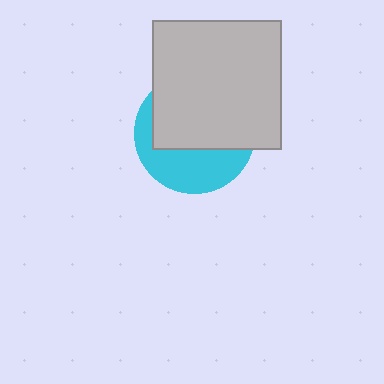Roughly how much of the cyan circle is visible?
A small part of it is visible (roughly 40%).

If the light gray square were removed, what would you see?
You would see the complete cyan circle.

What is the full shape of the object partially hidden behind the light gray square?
The partially hidden object is a cyan circle.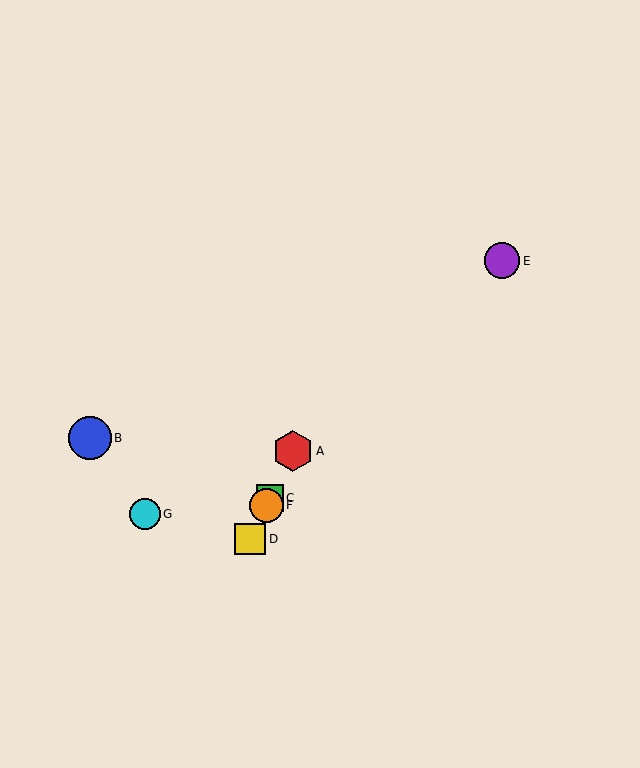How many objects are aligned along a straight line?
4 objects (A, C, D, F) are aligned along a straight line.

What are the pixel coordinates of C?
Object C is at (270, 498).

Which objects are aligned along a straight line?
Objects A, C, D, F are aligned along a straight line.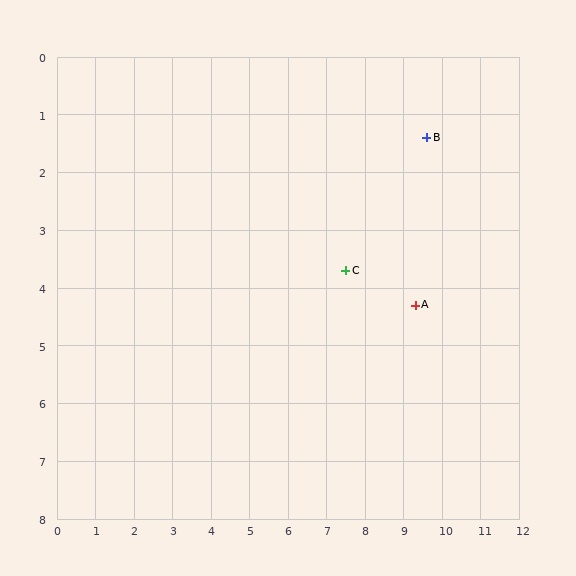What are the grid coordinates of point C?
Point C is at approximately (7.5, 3.7).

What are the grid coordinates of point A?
Point A is at approximately (9.3, 4.3).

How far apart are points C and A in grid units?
Points C and A are about 1.9 grid units apart.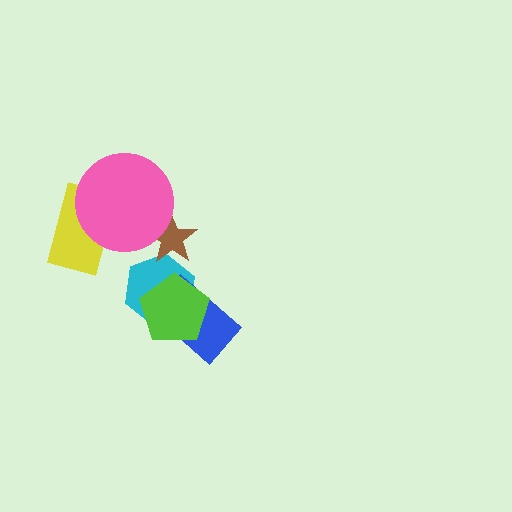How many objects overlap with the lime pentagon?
2 objects overlap with the lime pentagon.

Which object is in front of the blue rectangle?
The lime pentagon is in front of the blue rectangle.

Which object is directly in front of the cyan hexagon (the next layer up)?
The blue rectangle is directly in front of the cyan hexagon.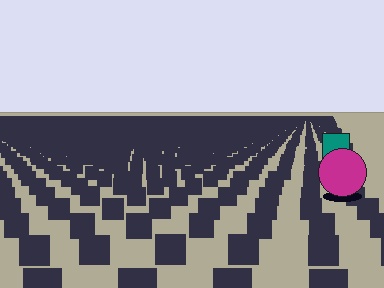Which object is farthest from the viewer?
The teal square is farthest from the viewer. It appears smaller and the ground texture around it is denser.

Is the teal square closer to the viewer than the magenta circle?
No. The magenta circle is closer — you can tell from the texture gradient: the ground texture is coarser near it.